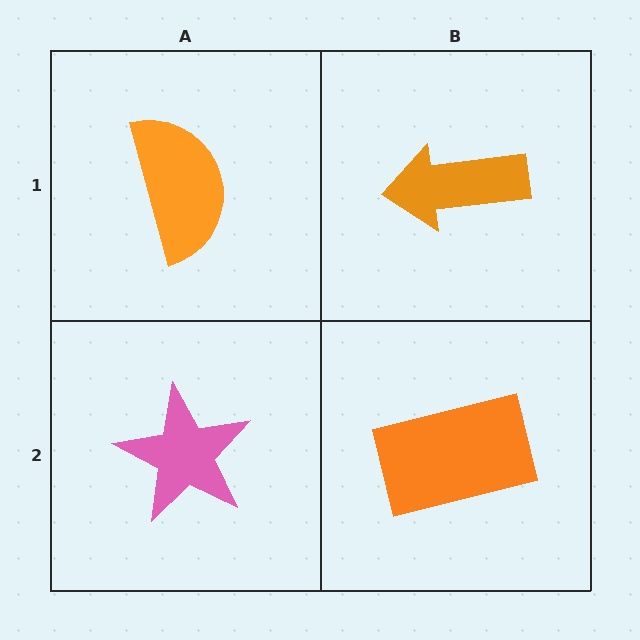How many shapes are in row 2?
2 shapes.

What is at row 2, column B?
An orange rectangle.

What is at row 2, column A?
A pink star.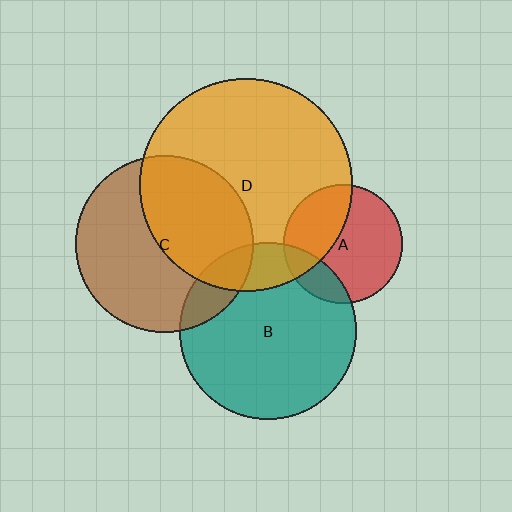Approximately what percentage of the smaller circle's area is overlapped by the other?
Approximately 45%.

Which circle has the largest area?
Circle D (orange).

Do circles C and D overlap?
Yes.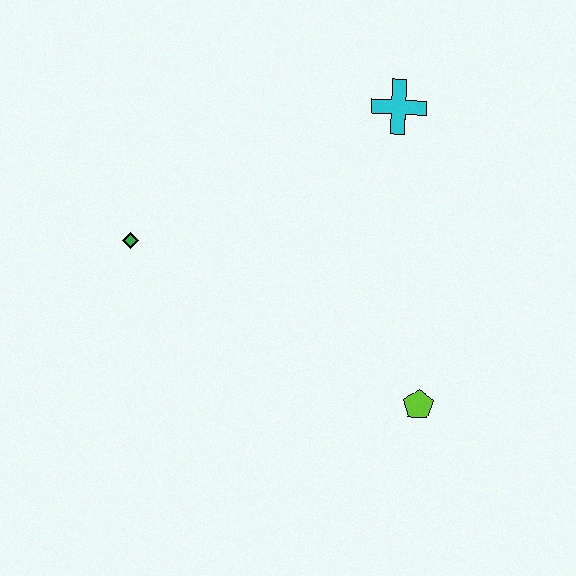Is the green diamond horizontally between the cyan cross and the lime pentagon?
No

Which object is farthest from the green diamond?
The lime pentagon is farthest from the green diamond.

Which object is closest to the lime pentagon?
The cyan cross is closest to the lime pentagon.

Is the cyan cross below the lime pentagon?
No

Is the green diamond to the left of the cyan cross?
Yes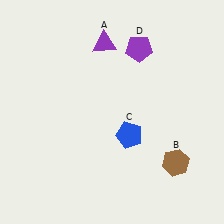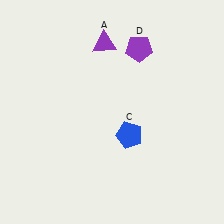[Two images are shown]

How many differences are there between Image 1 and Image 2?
There is 1 difference between the two images.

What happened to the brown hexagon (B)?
The brown hexagon (B) was removed in Image 2. It was in the bottom-right area of Image 1.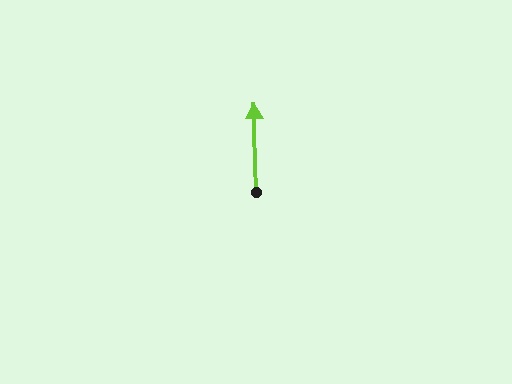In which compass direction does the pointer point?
North.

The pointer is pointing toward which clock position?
Roughly 12 o'clock.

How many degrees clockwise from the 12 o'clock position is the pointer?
Approximately 359 degrees.